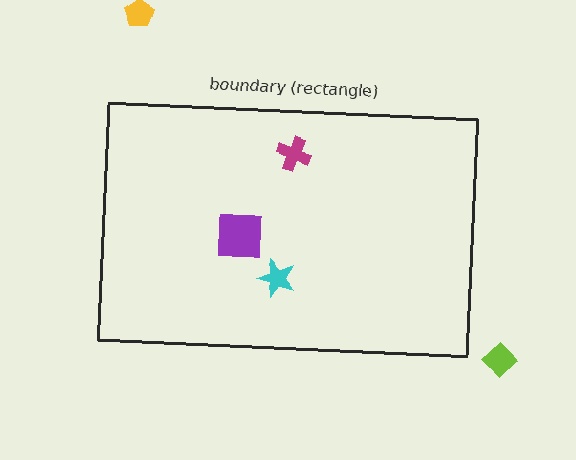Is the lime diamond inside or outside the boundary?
Outside.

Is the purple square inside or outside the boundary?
Inside.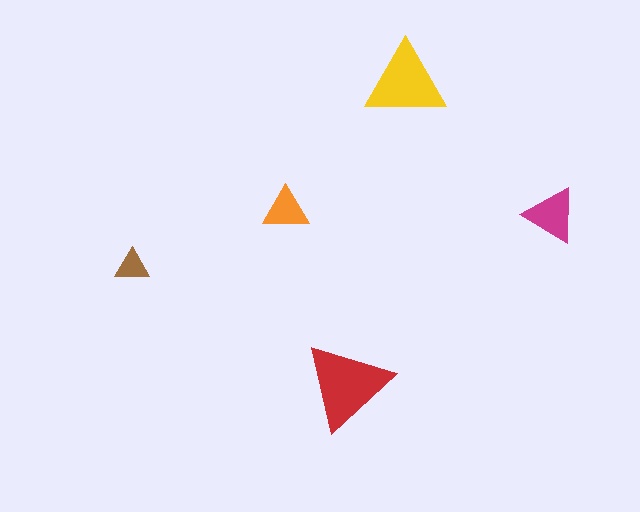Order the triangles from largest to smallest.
the red one, the yellow one, the magenta one, the orange one, the brown one.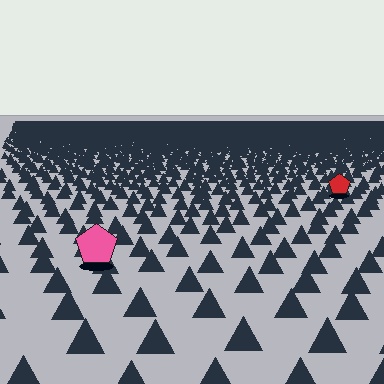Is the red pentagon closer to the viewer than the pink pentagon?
No. The pink pentagon is closer — you can tell from the texture gradient: the ground texture is coarser near it.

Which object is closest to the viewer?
The pink pentagon is closest. The texture marks near it are larger and more spread out.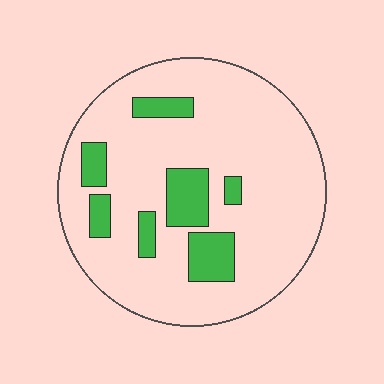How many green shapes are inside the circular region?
7.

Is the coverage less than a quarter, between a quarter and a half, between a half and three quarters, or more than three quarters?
Less than a quarter.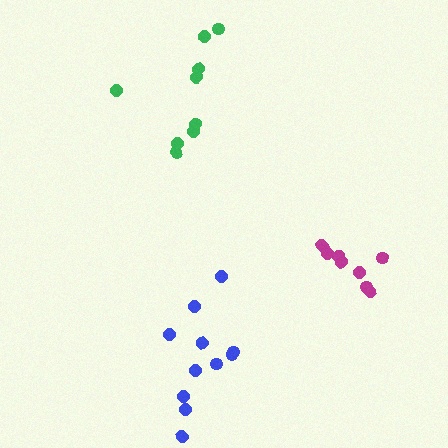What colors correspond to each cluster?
The clusters are colored: blue, magenta, green.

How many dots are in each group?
Group 1: 11 dots, Group 2: 9 dots, Group 3: 9 dots (29 total).